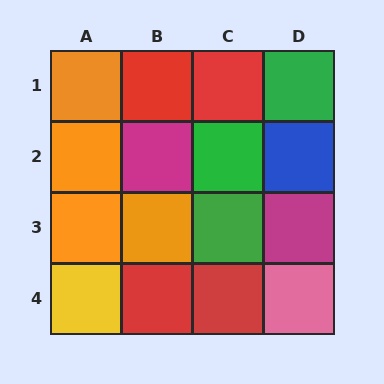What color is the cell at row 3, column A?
Orange.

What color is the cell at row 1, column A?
Orange.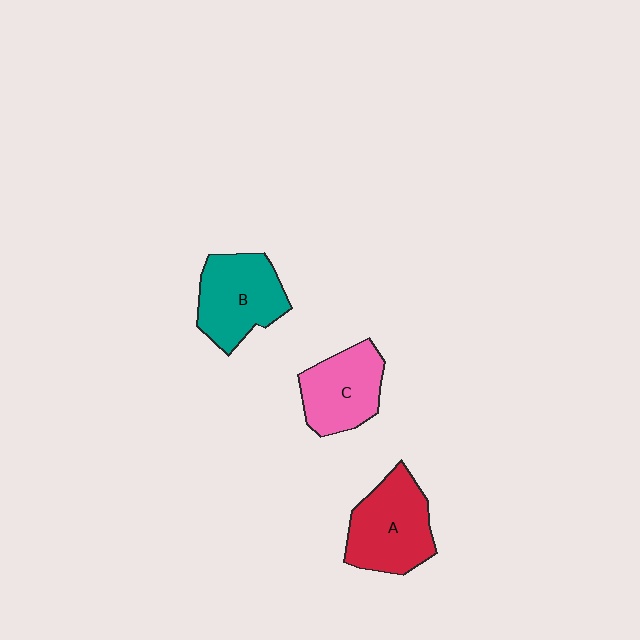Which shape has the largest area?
Shape A (red).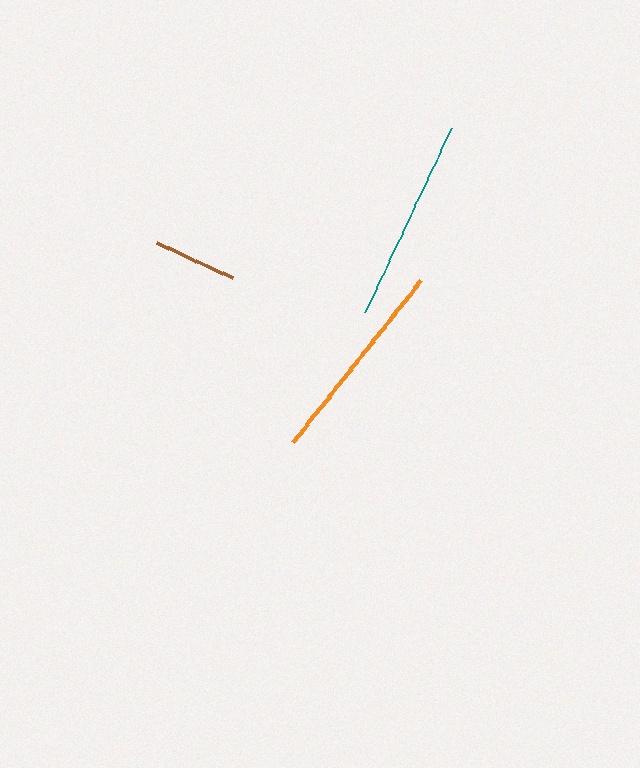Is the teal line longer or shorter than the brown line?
The teal line is longer than the brown line.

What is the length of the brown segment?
The brown segment is approximately 84 pixels long.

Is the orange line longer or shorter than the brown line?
The orange line is longer than the brown line.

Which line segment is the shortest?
The brown line is the shortest at approximately 84 pixels.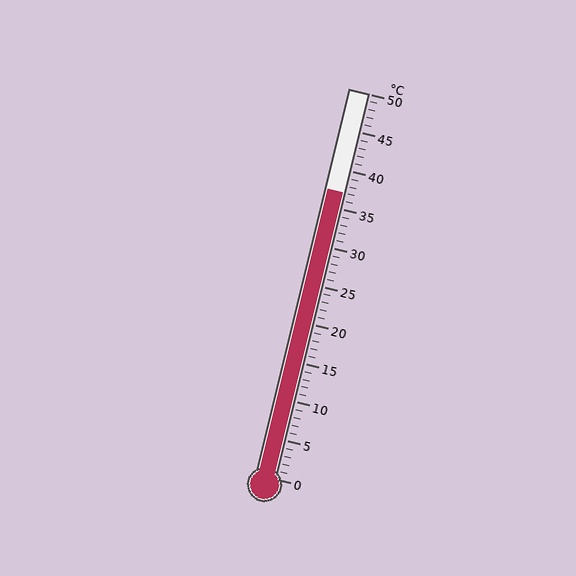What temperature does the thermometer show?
The thermometer shows approximately 37°C.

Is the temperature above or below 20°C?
The temperature is above 20°C.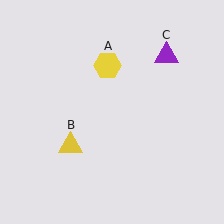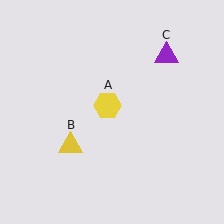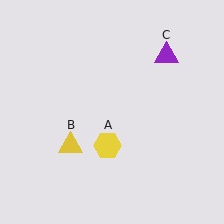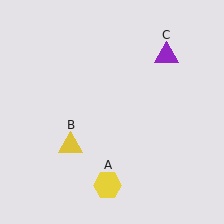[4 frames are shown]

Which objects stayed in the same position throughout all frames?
Yellow triangle (object B) and purple triangle (object C) remained stationary.